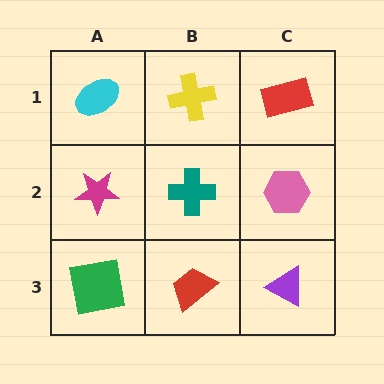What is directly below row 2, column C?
A purple triangle.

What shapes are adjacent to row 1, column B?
A teal cross (row 2, column B), a cyan ellipse (row 1, column A), a red rectangle (row 1, column C).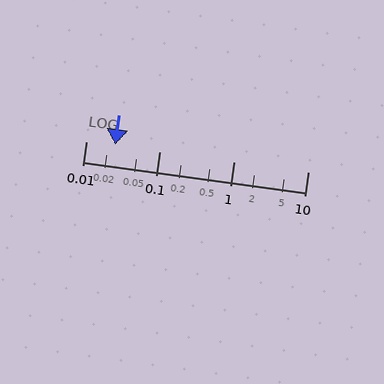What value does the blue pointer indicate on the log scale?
The pointer indicates approximately 0.025.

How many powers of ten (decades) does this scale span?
The scale spans 3 decades, from 0.01 to 10.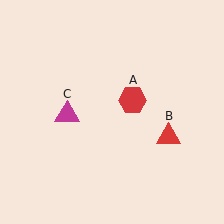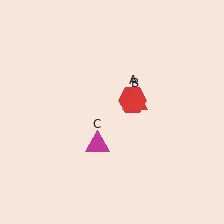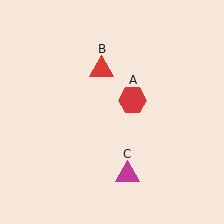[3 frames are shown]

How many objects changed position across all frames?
2 objects changed position: red triangle (object B), magenta triangle (object C).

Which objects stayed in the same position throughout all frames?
Red hexagon (object A) remained stationary.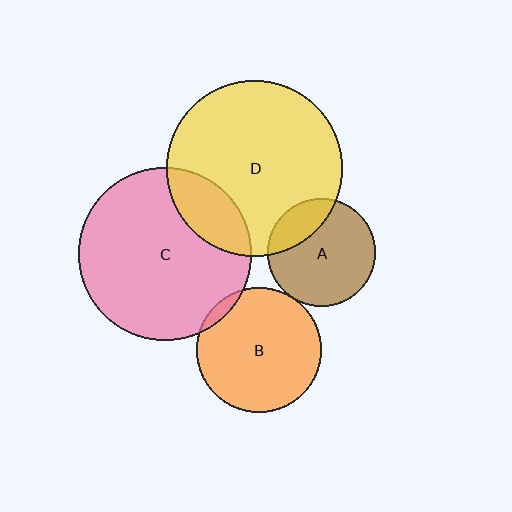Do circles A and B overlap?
Yes.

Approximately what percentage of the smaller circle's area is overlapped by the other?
Approximately 5%.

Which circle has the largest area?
Circle D (yellow).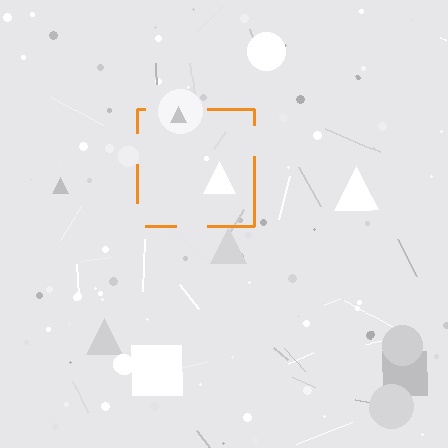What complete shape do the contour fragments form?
The contour fragments form a square.